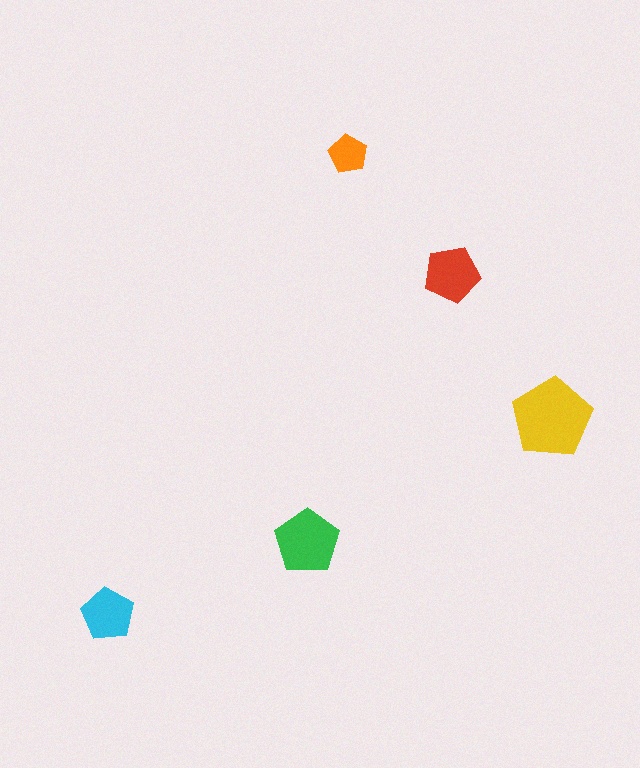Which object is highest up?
The orange pentagon is topmost.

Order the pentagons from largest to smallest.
the yellow one, the green one, the red one, the cyan one, the orange one.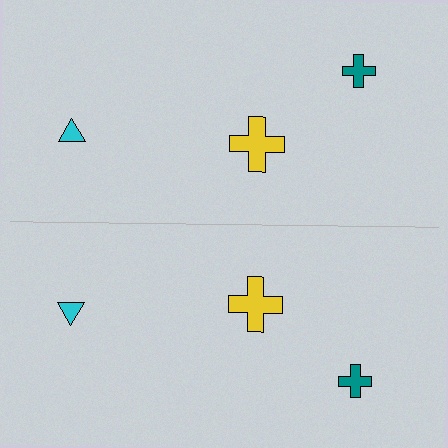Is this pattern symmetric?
Yes, this pattern has bilateral (reflection) symmetry.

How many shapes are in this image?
There are 6 shapes in this image.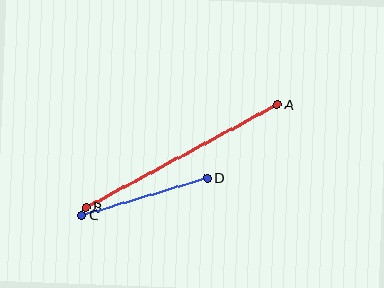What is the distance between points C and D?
The distance is approximately 130 pixels.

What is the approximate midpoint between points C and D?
The midpoint is at approximately (144, 197) pixels.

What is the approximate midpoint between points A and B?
The midpoint is at approximately (181, 156) pixels.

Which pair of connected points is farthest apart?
Points A and B are farthest apart.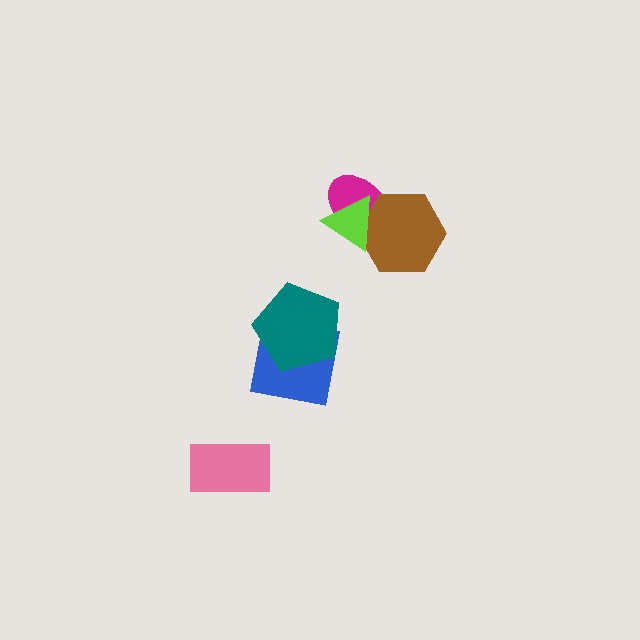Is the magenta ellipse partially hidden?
Yes, it is partially covered by another shape.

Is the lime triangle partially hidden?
No, no other shape covers it.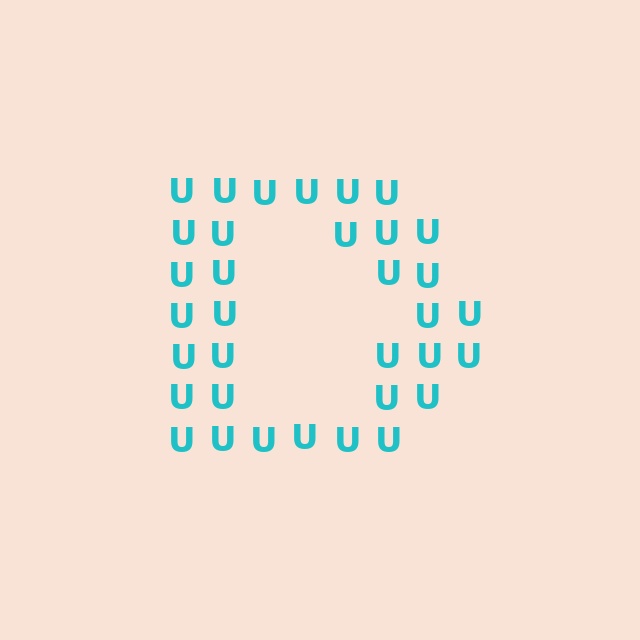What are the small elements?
The small elements are letter U's.